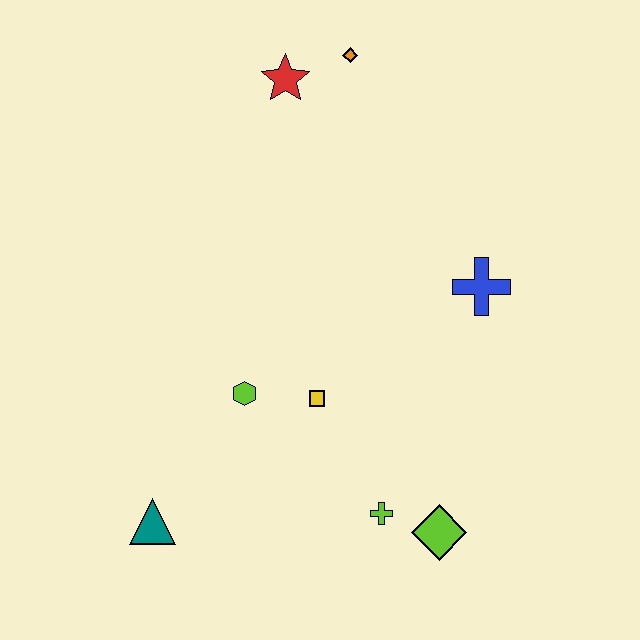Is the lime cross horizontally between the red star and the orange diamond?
No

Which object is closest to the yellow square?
The lime hexagon is closest to the yellow square.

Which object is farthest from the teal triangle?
The orange diamond is farthest from the teal triangle.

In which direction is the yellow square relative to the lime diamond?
The yellow square is above the lime diamond.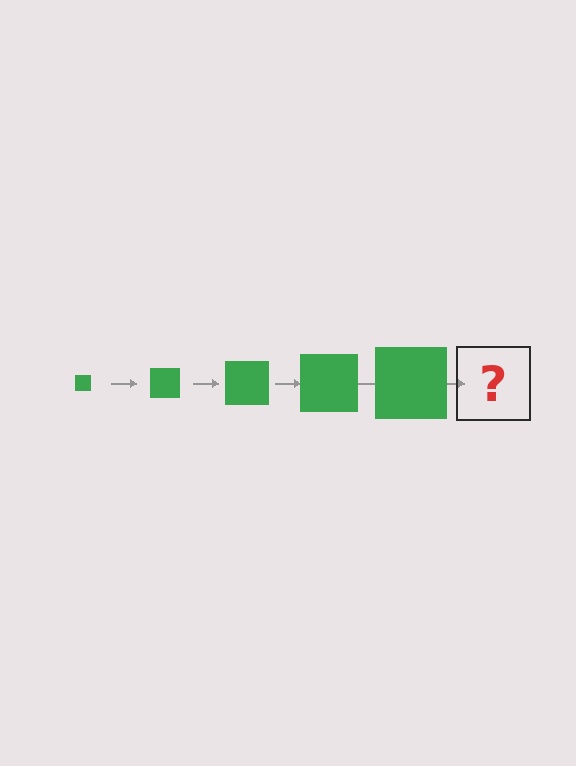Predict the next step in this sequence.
The next step is a green square, larger than the previous one.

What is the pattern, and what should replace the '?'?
The pattern is that the square gets progressively larger each step. The '?' should be a green square, larger than the previous one.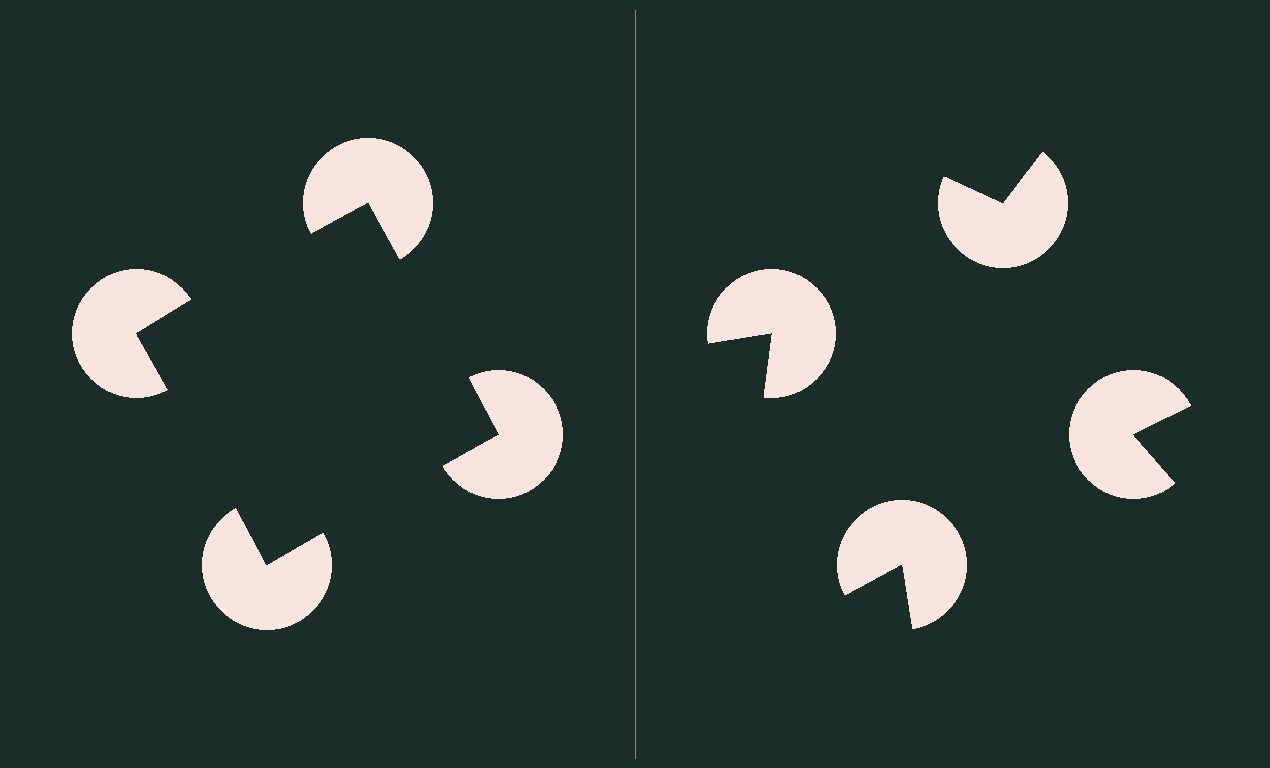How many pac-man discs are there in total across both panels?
8 — 4 on each side.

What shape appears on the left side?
An illusory square.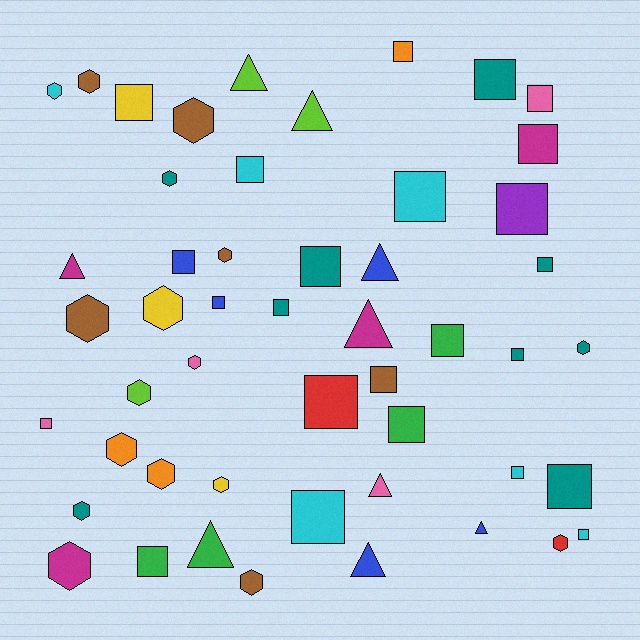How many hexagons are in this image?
There are 17 hexagons.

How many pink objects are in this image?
There are 4 pink objects.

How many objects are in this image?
There are 50 objects.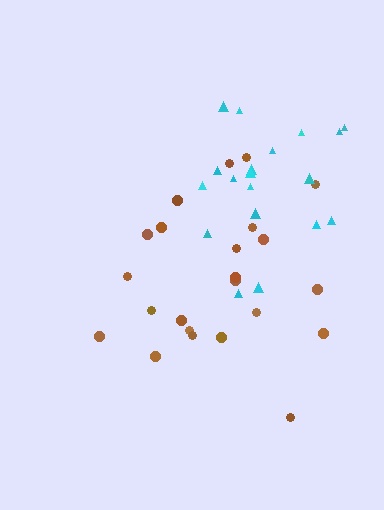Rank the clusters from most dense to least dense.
cyan, brown.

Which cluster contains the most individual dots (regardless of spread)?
Brown (23).